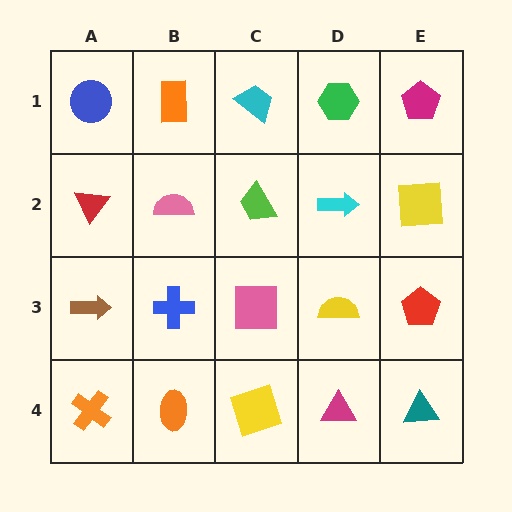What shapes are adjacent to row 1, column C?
A lime trapezoid (row 2, column C), an orange rectangle (row 1, column B), a green hexagon (row 1, column D).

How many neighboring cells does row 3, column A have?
3.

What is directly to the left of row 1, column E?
A green hexagon.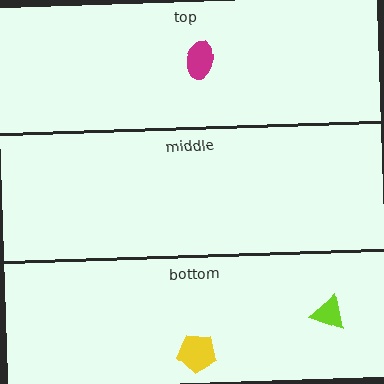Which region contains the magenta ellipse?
The top region.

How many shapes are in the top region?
1.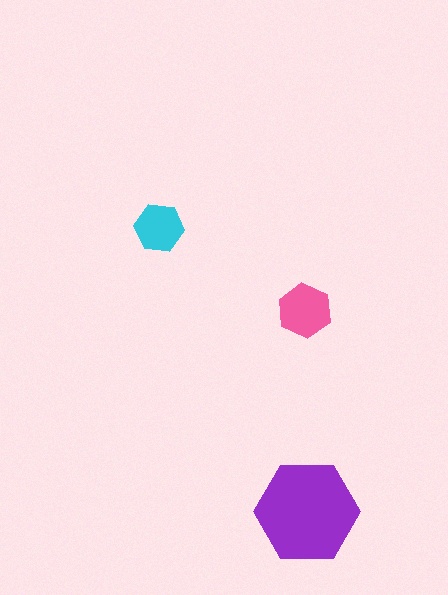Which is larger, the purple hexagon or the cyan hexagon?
The purple one.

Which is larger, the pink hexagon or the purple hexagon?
The purple one.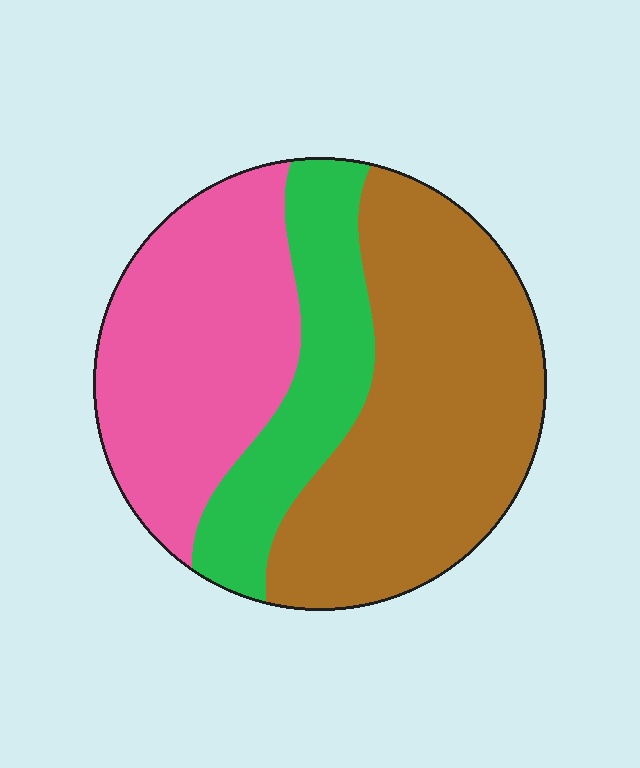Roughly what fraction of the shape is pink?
Pink covers around 35% of the shape.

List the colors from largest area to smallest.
From largest to smallest: brown, pink, green.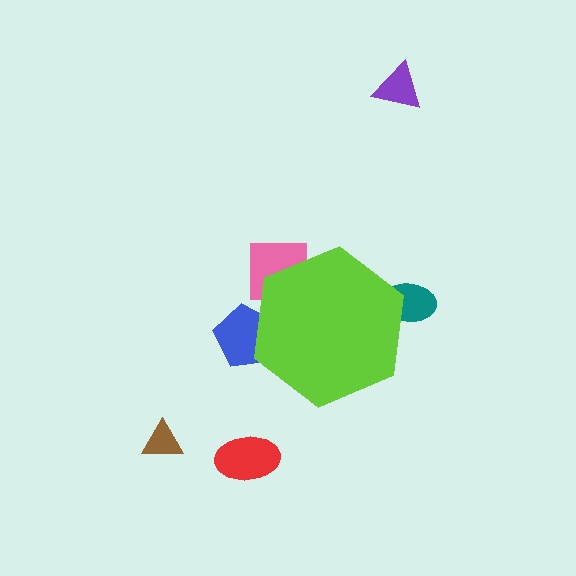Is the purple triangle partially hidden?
No, the purple triangle is fully visible.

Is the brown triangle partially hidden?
No, the brown triangle is fully visible.